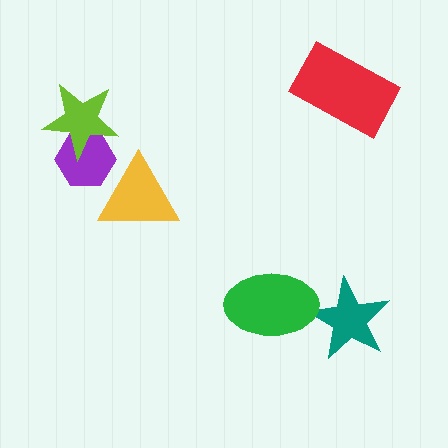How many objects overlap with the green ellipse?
1 object overlaps with the green ellipse.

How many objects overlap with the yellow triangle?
1 object overlaps with the yellow triangle.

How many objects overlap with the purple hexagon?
2 objects overlap with the purple hexagon.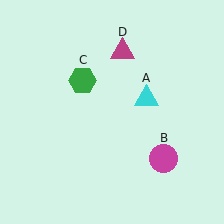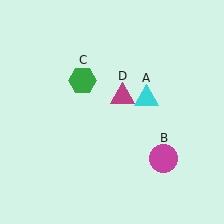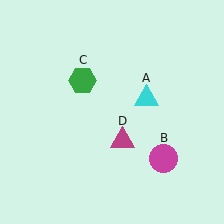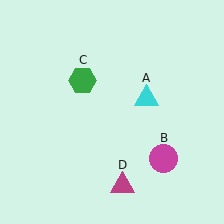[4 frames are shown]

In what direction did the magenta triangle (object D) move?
The magenta triangle (object D) moved down.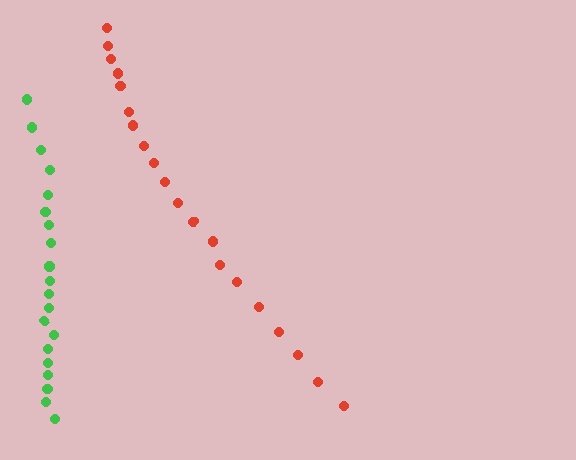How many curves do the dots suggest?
There are 2 distinct paths.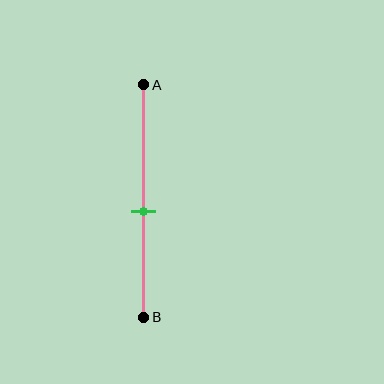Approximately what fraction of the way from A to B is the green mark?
The green mark is approximately 55% of the way from A to B.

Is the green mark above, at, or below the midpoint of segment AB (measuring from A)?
The green mark is below the midpoint of segment AB.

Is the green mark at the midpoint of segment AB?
No, the mark is at about 55% from A, not at the 50% midpoint.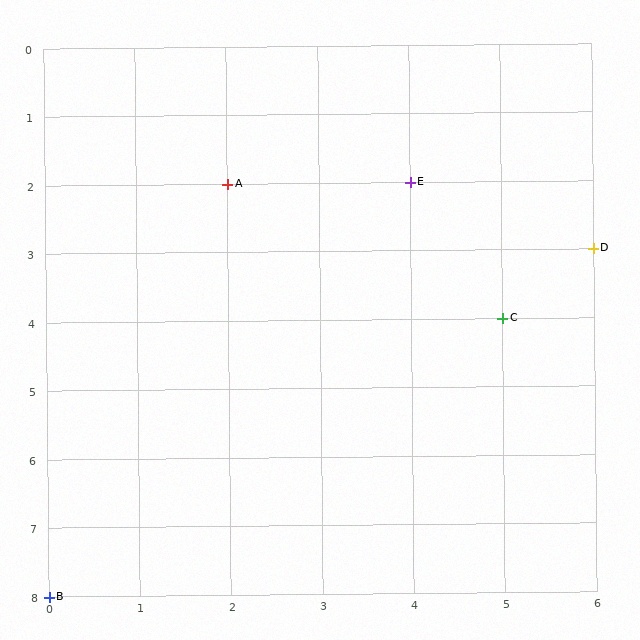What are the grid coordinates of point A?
Point A is at grid coordinates (2, 2).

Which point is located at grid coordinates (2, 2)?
Point A is at (2, 2).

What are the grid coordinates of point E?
Point E is at grid coordinates (4, 2).